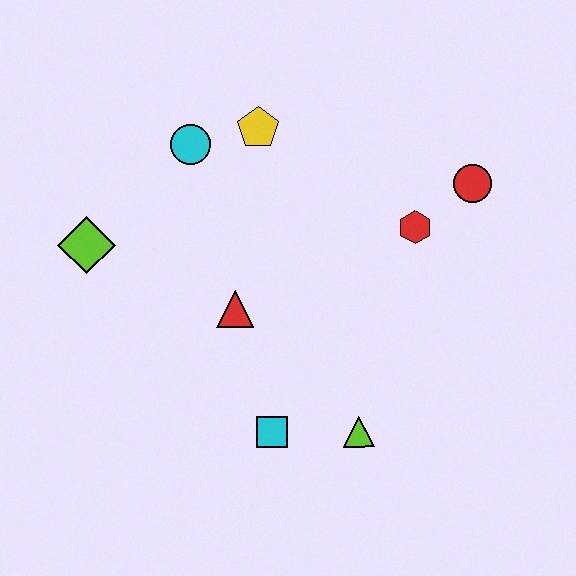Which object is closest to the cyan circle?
The yellow pentagon is closest to the cyan circle.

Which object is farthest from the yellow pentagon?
The lime triangle is farthest from the yellow pentagon.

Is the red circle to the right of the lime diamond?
Yes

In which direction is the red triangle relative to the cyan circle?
The red triangle is below the cyan circle.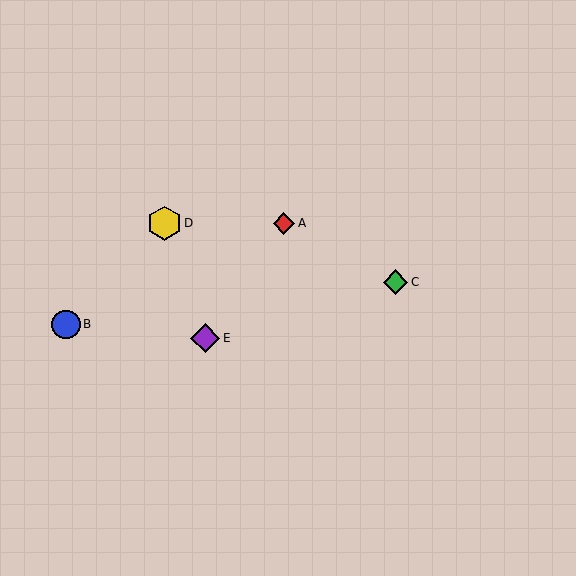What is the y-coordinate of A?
Object A is at y≈223.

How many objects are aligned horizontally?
2 objects (A, D) are aligned horizontally.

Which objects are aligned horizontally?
Objects A, D are aligned horizontally.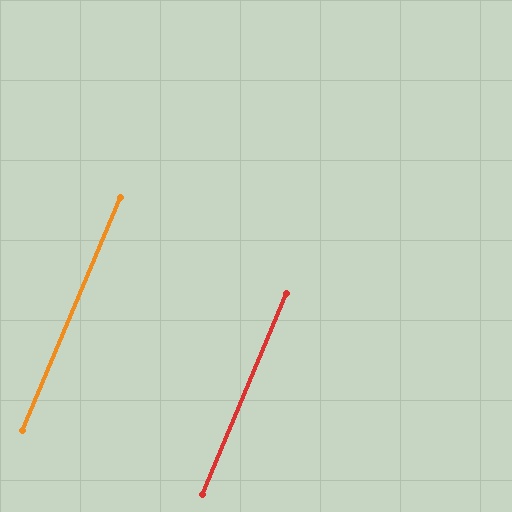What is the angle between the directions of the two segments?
Approximately 0 degrees.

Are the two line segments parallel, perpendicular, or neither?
Parallel — their directions differ by only 0.0°.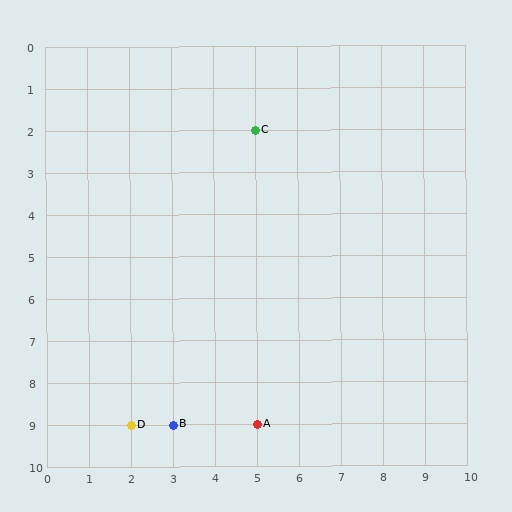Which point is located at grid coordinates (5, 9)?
Point A is at (5, 9).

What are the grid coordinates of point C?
Point C is at grid coordinates (5, 2).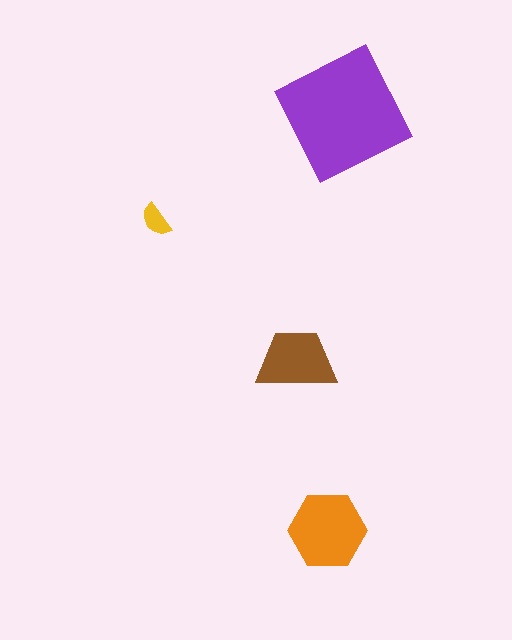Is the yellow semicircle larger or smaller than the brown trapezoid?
Smaller.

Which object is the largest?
The purple square.